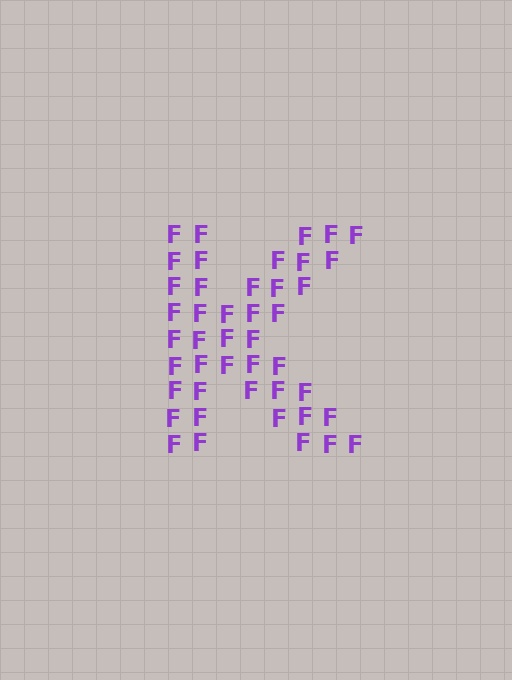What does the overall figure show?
The overall figure shows the letter K.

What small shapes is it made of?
It is made of small letter F's.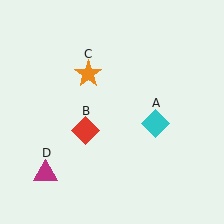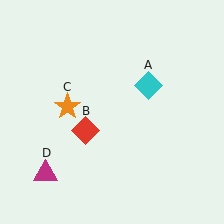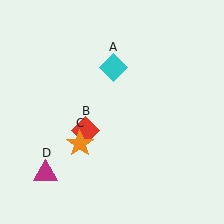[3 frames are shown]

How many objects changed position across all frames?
2 objects changed position: cyan diamond (object A), orange star (object C).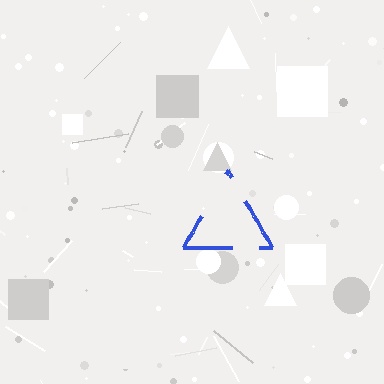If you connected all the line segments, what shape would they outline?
They would outline a triangle.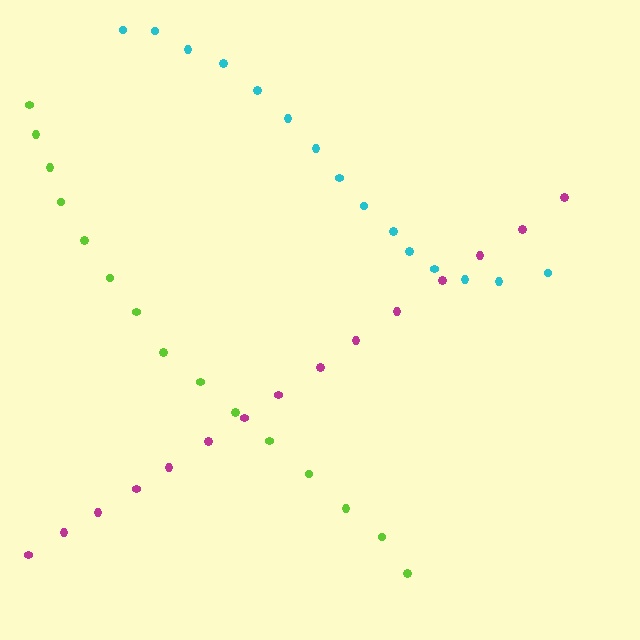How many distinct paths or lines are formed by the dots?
There are 3 distinct paths.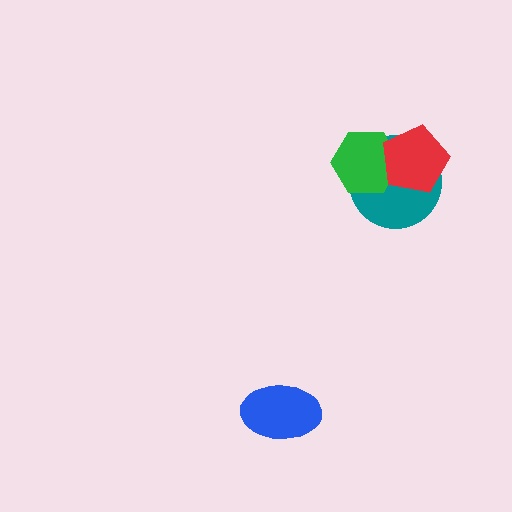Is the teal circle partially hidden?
Yes, it is partially covered by another shape.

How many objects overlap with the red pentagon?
2 objects overlap with the red pentagon.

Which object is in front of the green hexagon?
The red pentagon is in front of the green hexagon.